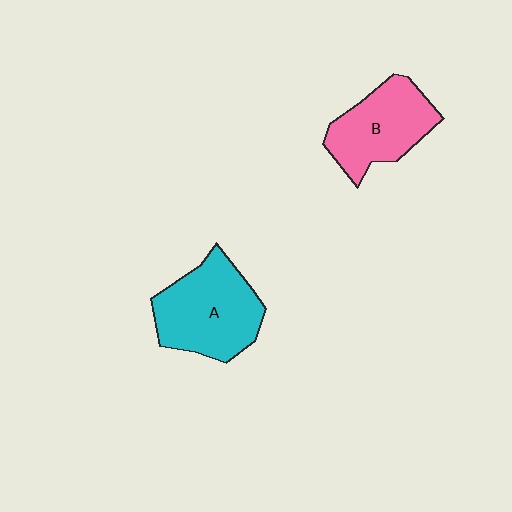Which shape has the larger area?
Shape A (cyan).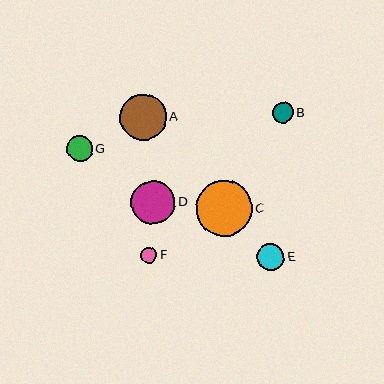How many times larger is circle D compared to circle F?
Circle D is approximately 2.7 times the size of circle F.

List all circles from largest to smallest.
From largest to smallest: C, A, D, E, G, B, F.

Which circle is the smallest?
Circle F is the smallest with a size of approximately 16 pixels.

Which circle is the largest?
Circle C is the largest with a size of approximately 56 pixels.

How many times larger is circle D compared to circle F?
Circle D is approximately 2.7 times the size of circle F.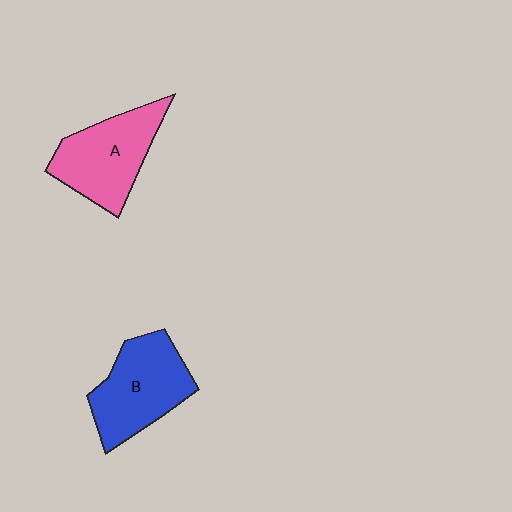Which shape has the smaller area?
Shape A (pink).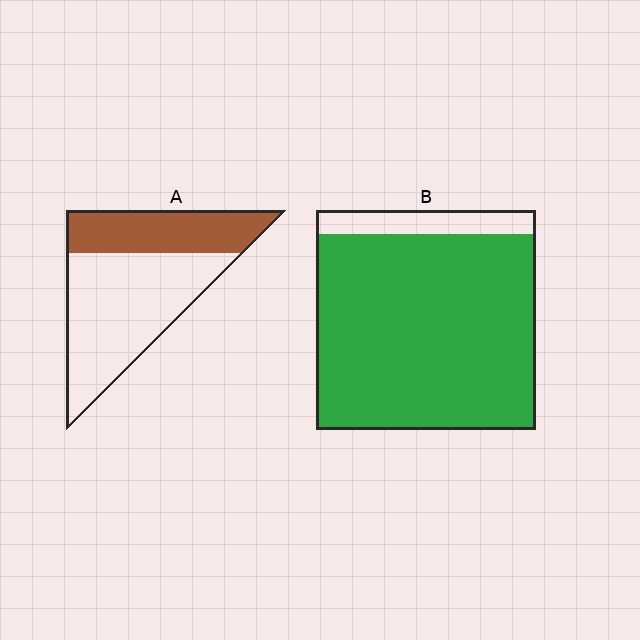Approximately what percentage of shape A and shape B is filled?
A is approximately 35% and B is approximately 90%.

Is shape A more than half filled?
No.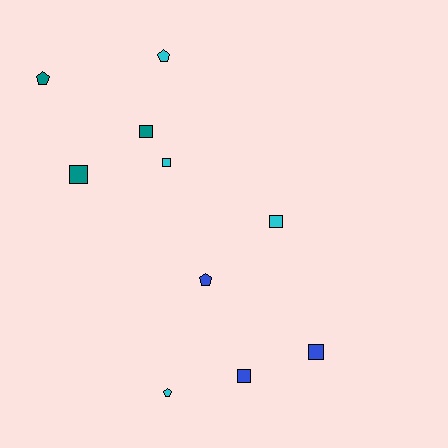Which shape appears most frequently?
Square, with 6 objects.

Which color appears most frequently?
Cyan, with 4 objects.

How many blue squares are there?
There are 2 blue squares.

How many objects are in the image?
There are 10 objects.